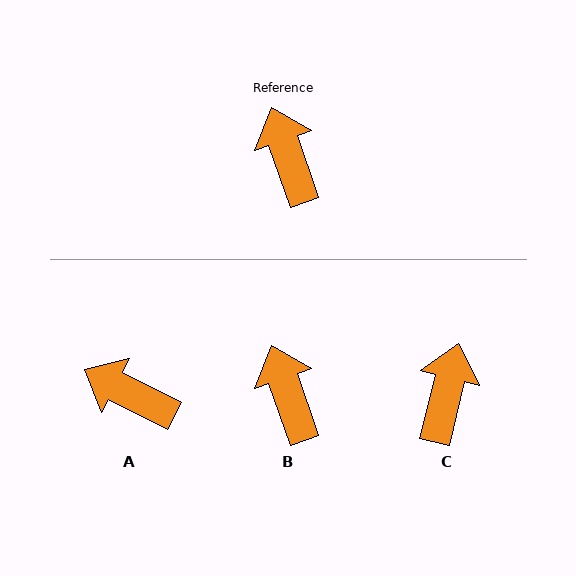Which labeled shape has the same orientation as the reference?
B.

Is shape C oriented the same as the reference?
No, it is off by about 33 degrees.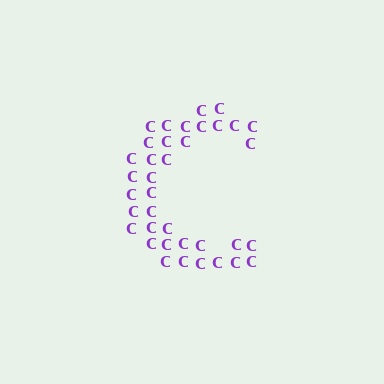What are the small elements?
The small elements are letter C's.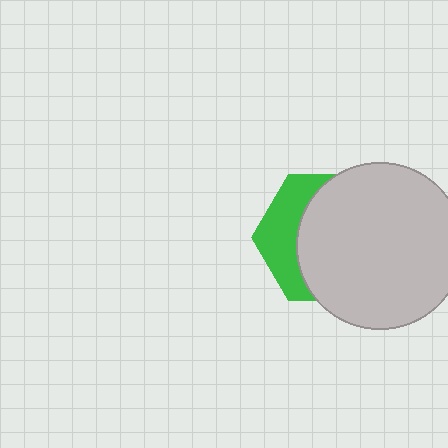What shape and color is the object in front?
The object in front is a light gray circle.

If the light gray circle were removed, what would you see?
You would see the complete green hexagon.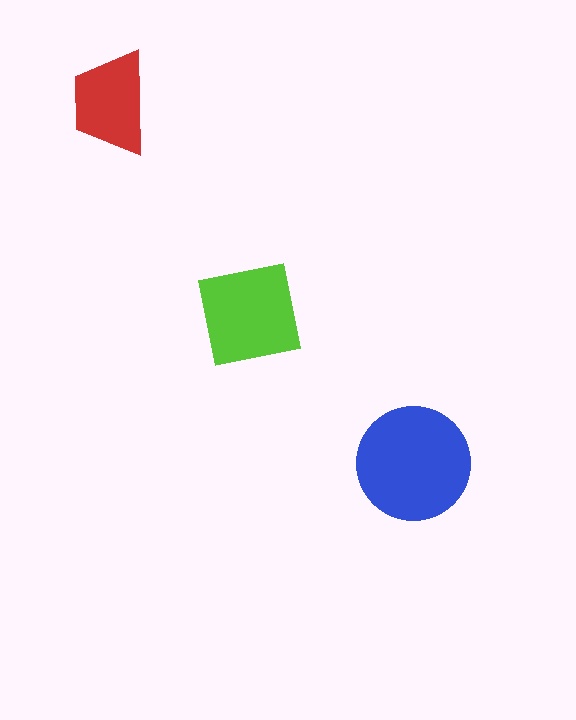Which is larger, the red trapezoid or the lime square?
The lime square.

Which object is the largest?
The blue circle.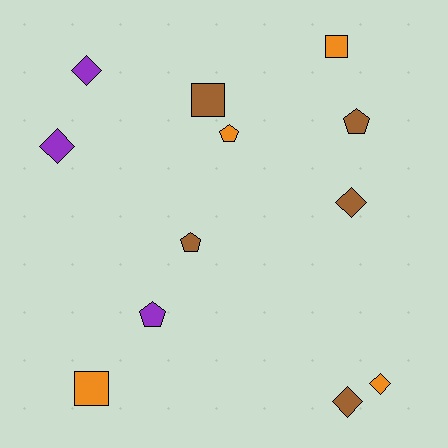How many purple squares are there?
There are no purple squares.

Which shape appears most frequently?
Diamond, with 5 objects.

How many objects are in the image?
There are 12 objects.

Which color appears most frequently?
Brown, with 5 objects.